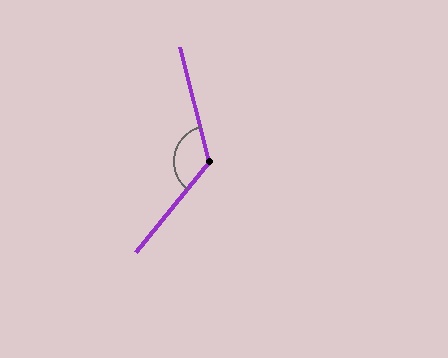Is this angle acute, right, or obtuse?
It is obtuse.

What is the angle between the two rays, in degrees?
Approximately 126 degrees.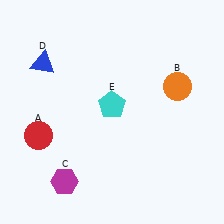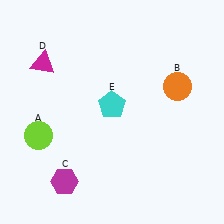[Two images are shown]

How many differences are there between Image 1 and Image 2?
There are 2 differences between the two images.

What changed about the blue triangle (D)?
In Image 1, D is blue. In Image 2, it changed to magenta.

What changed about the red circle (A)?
In Image 1, A is red. In Image 2, it changed to lime.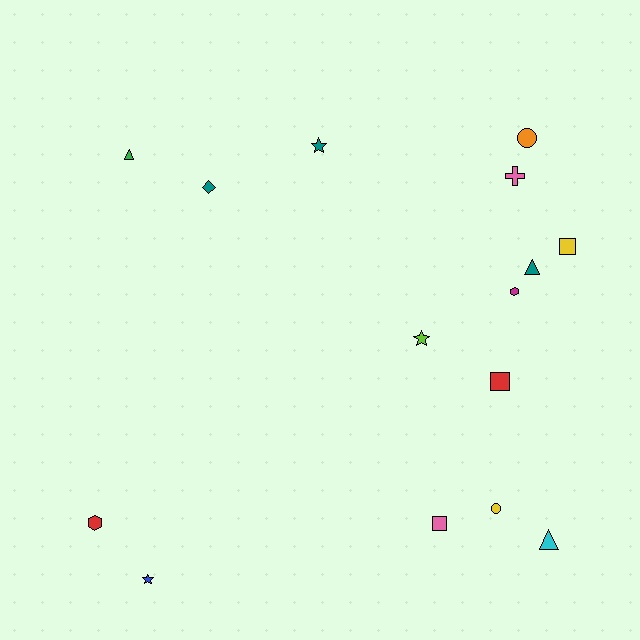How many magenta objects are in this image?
There is 1 magenta object.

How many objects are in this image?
There are 15 objects.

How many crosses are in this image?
There is 1 cross.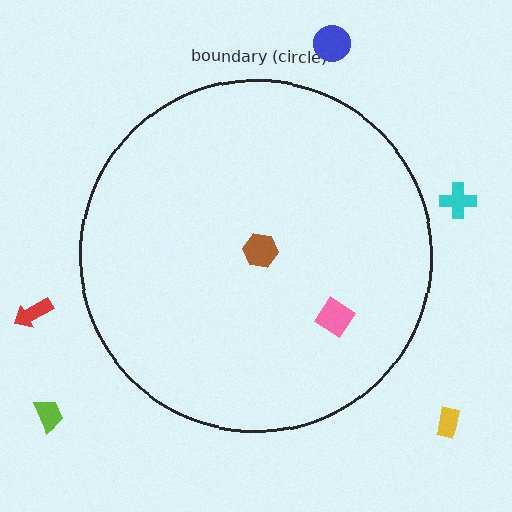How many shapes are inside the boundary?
2 inside, 5 outside.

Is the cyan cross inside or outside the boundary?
Outside.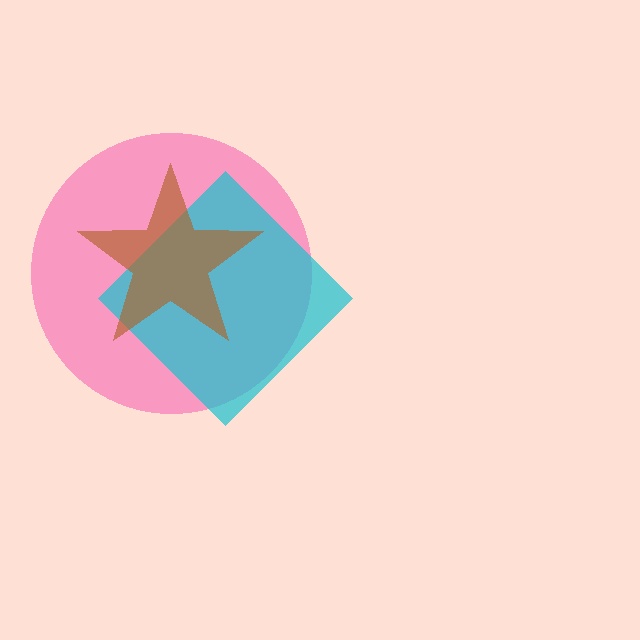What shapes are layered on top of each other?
The layered shapes are: a pink circle, a cyan diamond, a brown star.